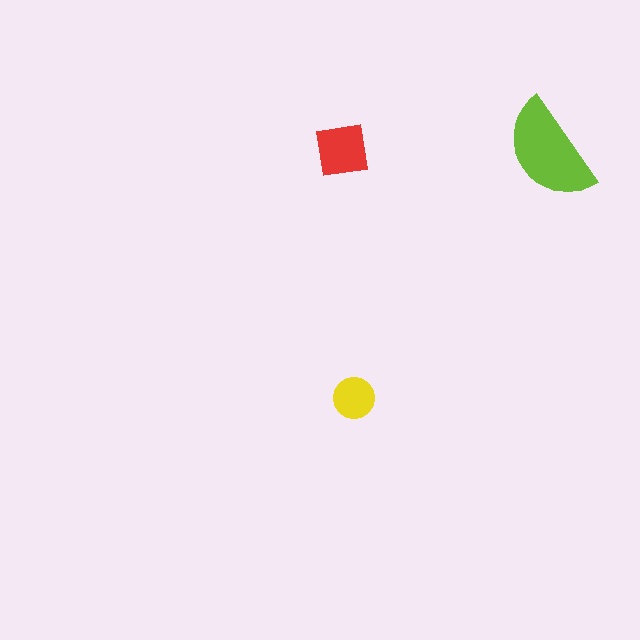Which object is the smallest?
The yellow circle.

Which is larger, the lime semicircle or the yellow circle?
The lime semicircle.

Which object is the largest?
The lime semicircle.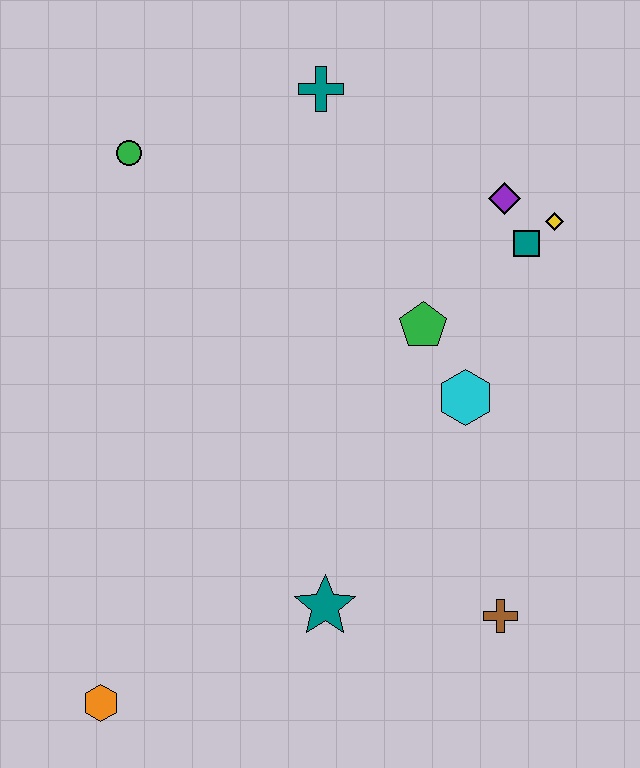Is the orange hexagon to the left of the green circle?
Yes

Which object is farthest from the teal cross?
The orange hexagon is farthest from the teal cross.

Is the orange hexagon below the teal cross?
Yes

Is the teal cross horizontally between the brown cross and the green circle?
Yes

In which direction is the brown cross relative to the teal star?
The brown cross is to the right of the teal star.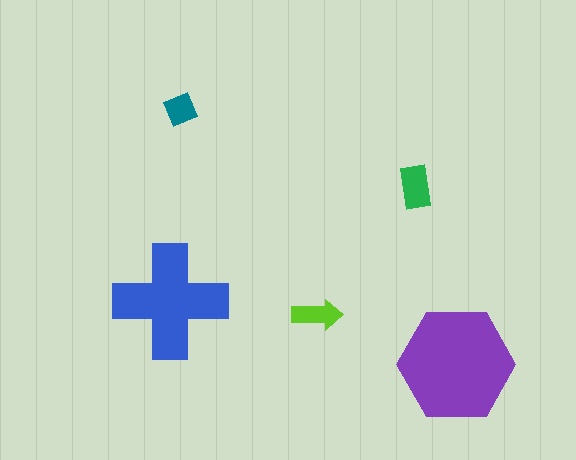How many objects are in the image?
There are 5 objects in the image.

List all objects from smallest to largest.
The teal diamond, the lime arrow, the green rectangle, the blue cross, the purple hexagon.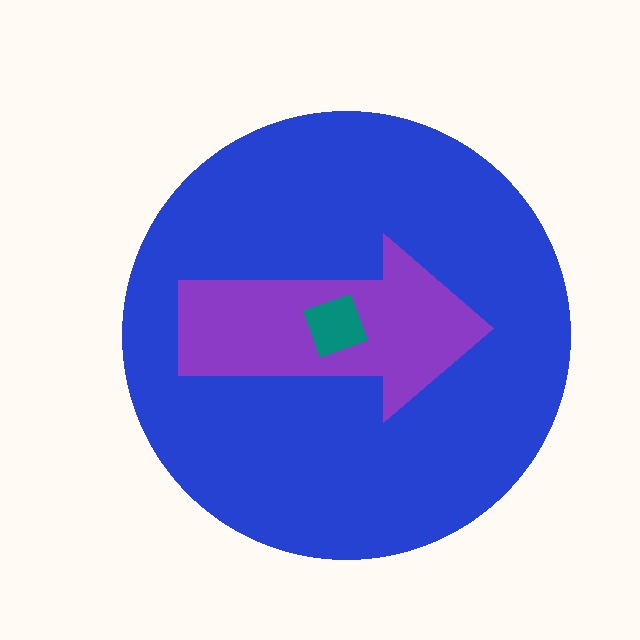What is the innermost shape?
The teal square.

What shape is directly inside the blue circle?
The purple arrow.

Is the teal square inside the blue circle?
Yes.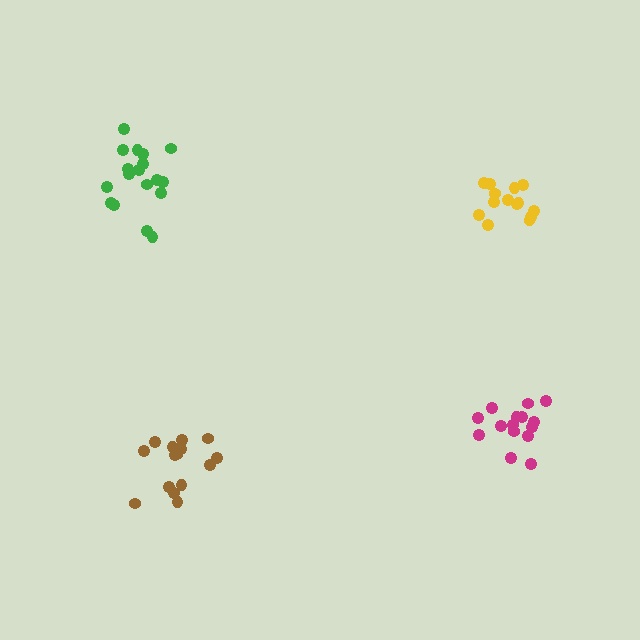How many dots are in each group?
Group 1: 15 dots, Group 2: 15 dots, Group 3: 18 dots, Group 4: 14 dots (62 total).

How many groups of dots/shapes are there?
There are 4 groups.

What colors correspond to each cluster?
The clusters are colored: brown, magenta, green, yellow.